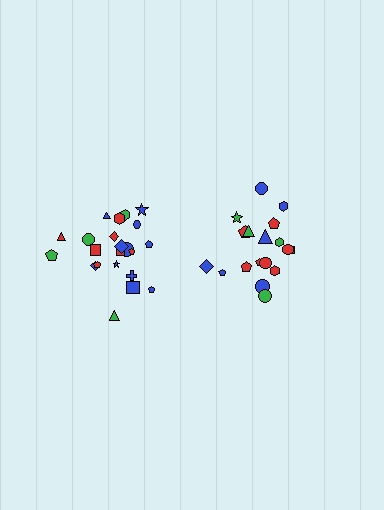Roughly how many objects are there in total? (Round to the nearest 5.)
Roughly 40 objects in total.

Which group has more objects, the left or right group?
The left group.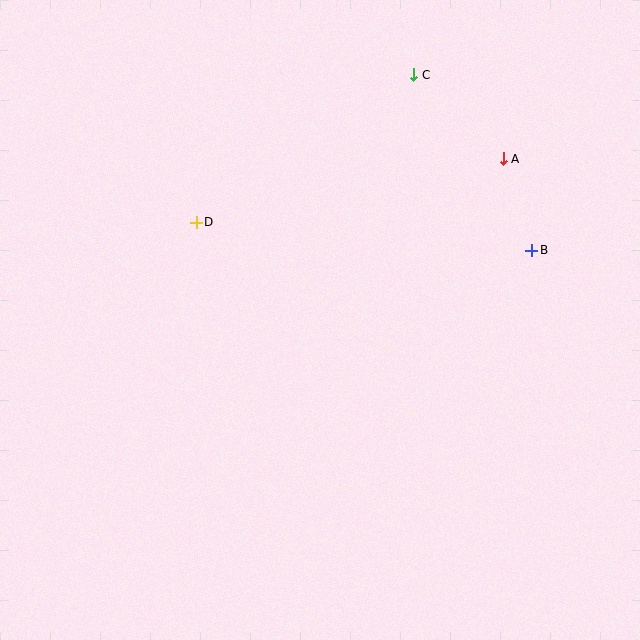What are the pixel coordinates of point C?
Point C is at (414, 75).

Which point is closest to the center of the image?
Point D at (196, 222) is closest to the center.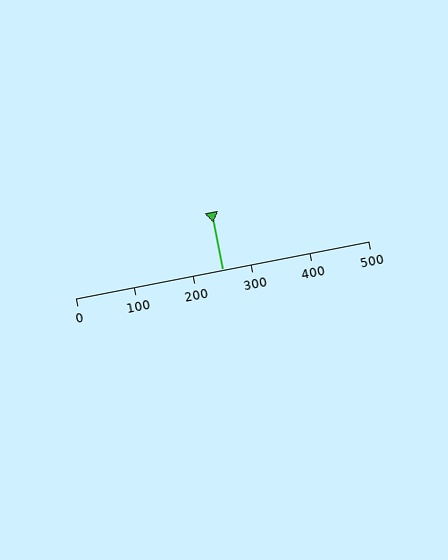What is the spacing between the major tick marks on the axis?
The major ticks are spaced 100 apart.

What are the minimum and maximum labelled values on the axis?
The axis runs from 0 to 500.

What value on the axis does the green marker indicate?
The marker indicates approximately 250.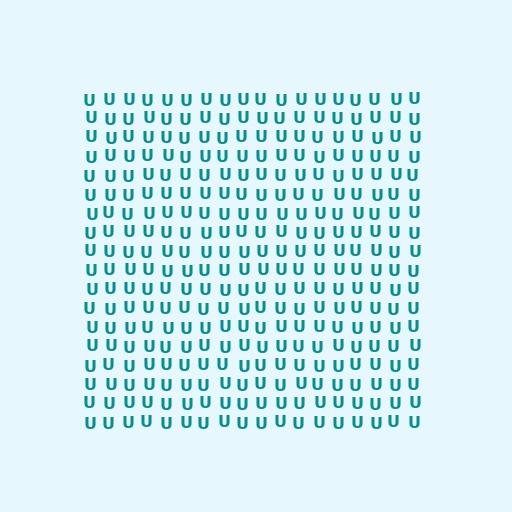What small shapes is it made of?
It is made of small letter U's.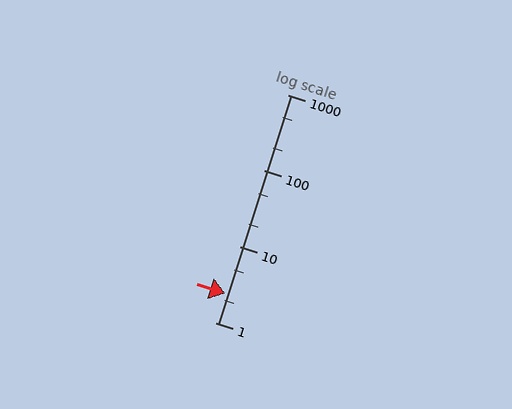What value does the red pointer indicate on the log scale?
The pointer indicates approximately 2.4.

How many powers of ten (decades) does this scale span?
The scale spans 3 decades, from 1 to 1000.